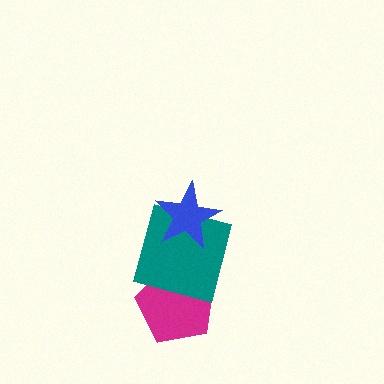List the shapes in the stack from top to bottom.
From top to bottom: the blue star, the teal square, the magenta pentagon.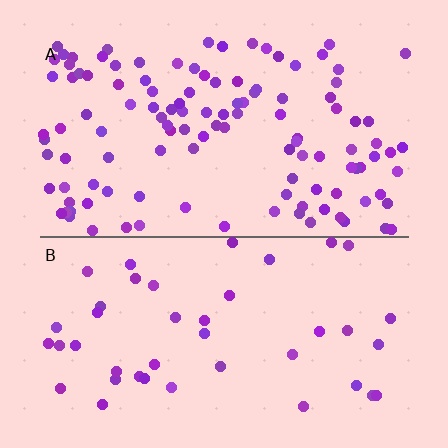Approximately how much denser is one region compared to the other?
Approximately 2.8× — region A over region B.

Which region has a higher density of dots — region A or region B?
A (the top).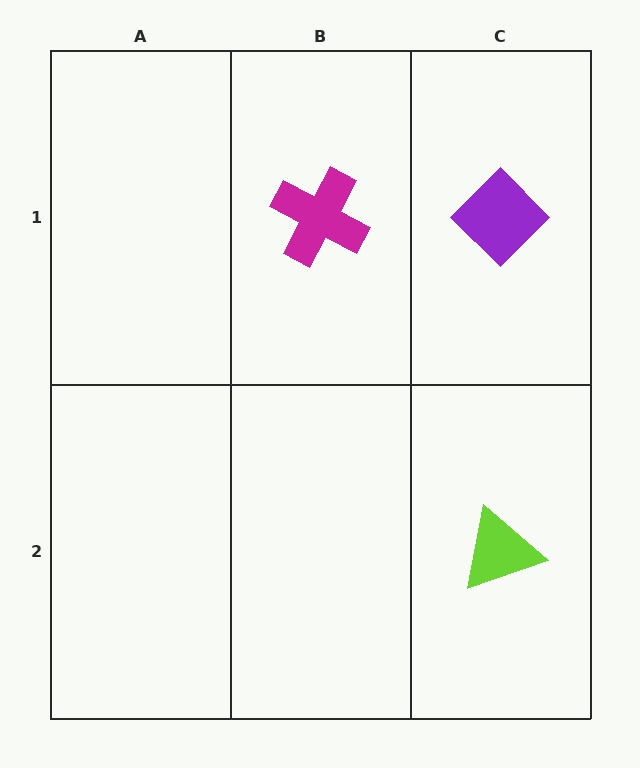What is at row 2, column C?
A lime triangle.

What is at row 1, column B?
A magenta cross.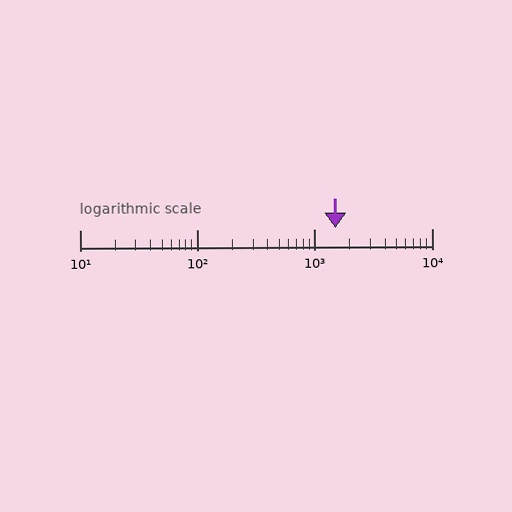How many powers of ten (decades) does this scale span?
The scale spans 3 decades, from 10 to 10000.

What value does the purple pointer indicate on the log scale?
The pointer indicates approximately 1500.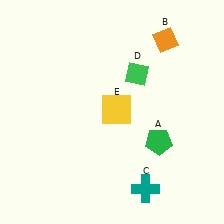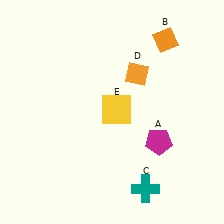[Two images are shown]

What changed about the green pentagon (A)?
In Image 1, A is green. In Image 2, it changed to magenta.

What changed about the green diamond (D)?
In Image 1, D is green. In Image 2, it changed to orange.